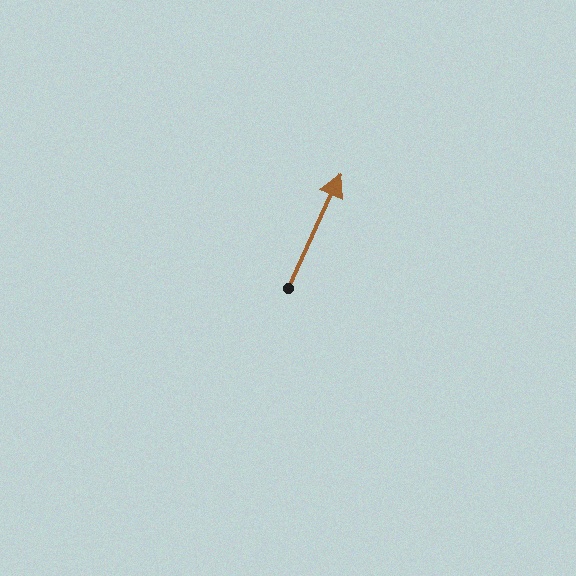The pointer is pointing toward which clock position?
Roughly 1 o'clock.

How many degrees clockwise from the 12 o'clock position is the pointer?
Approximately 25 degrees.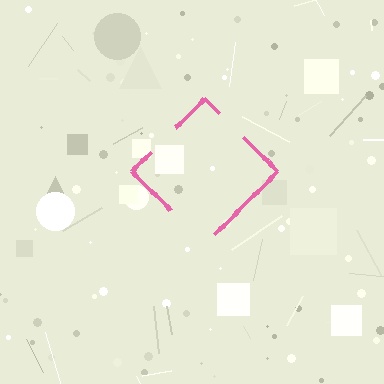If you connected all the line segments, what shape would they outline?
They would outline a diamond.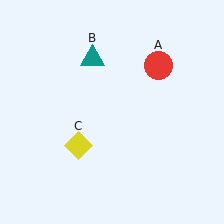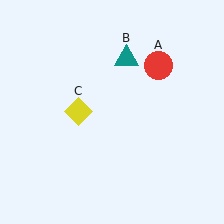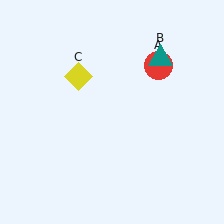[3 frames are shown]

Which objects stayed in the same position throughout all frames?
Red circle (object A) remained stationary.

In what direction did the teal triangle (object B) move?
The teal triangle (object B) moved right.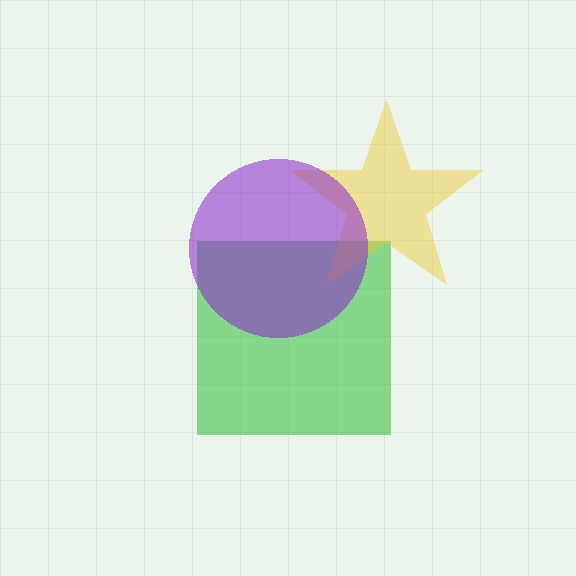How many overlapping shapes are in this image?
There are 3 overlapping shapes in the image.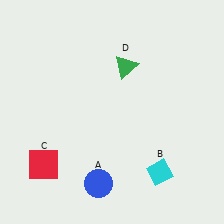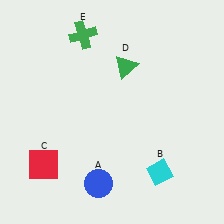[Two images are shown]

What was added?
A green cross (E) was added in Image 2.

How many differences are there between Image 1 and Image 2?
There is 1 difference between the two images.